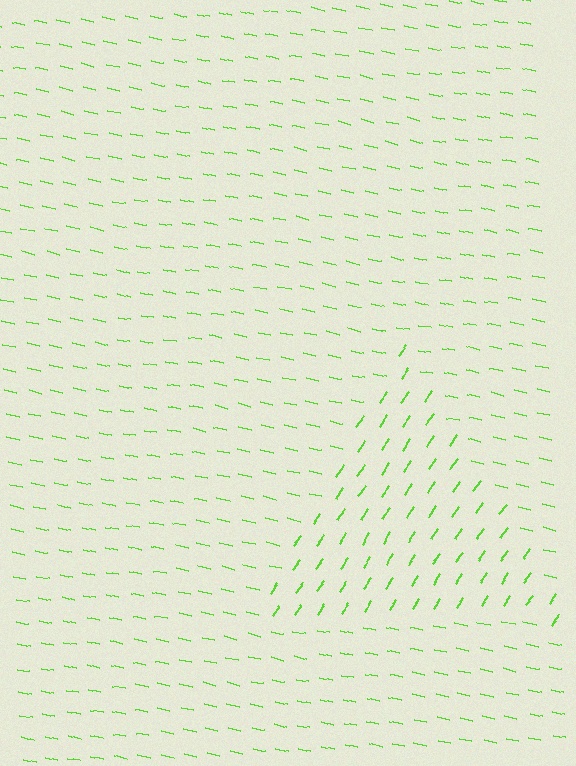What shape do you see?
I see a triangle.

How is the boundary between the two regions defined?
The boundary is defined purely by a change in line orientation (approximately 67 degrees difference). All lines are the same color and thickness.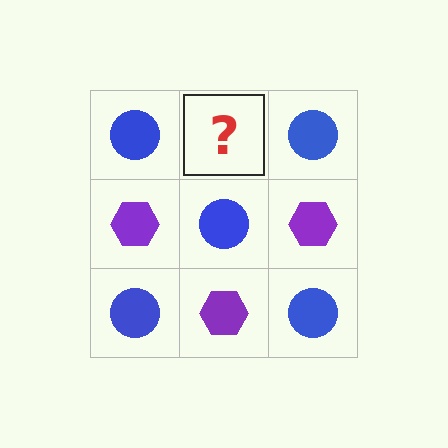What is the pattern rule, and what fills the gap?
The rule is that it alternates blue circle and purple hexagon in a checkerboard pattern. The gap should be filled with a purple hexagon.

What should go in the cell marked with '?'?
The missing cell should contain a purple hexagon.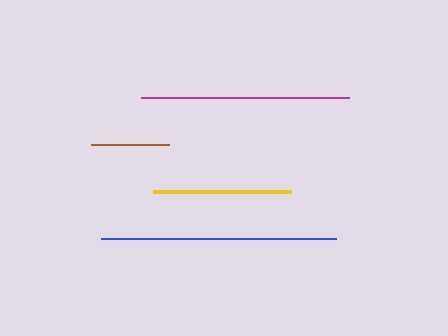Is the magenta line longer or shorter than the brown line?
The magenta line is longer than the brown line.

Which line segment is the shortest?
The brown line is the shortest at approximately 78 pixels.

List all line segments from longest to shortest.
From longest to shortest: blue, magenta, yellow, brown.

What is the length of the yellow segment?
The yellow segment is approximately 138 pixels long.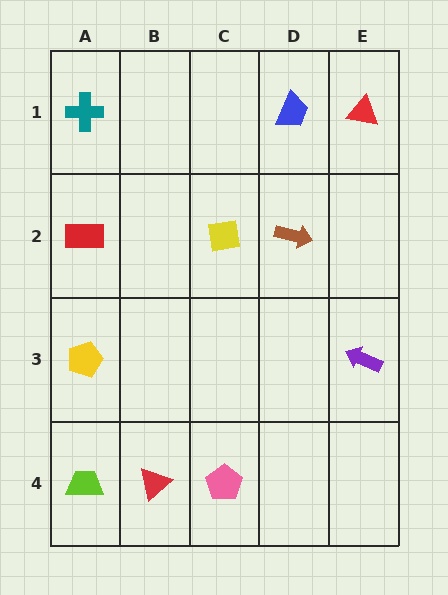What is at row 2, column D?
A brown arrow.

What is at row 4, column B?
A red triangle.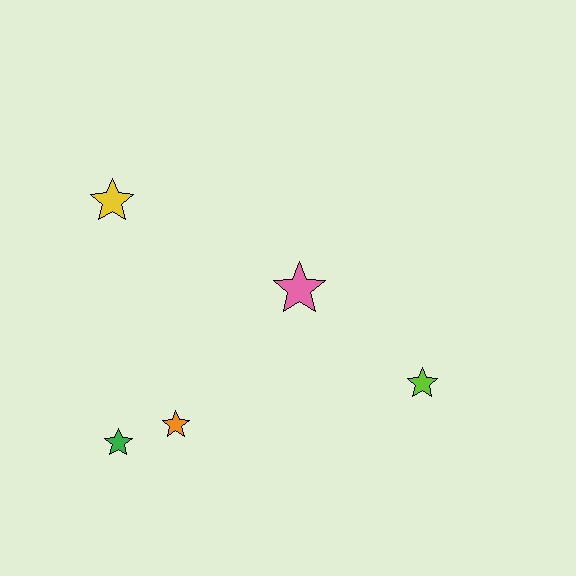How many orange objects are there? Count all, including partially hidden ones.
There is 1 orange object.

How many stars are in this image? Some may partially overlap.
There are 5 stars.